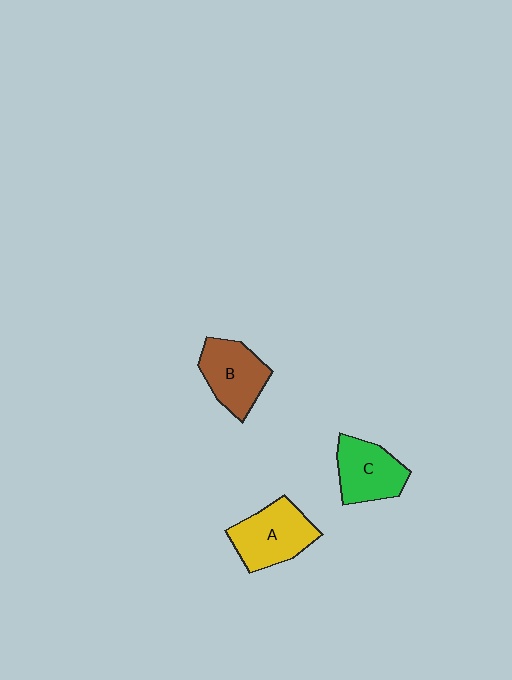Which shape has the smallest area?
Shape C (green).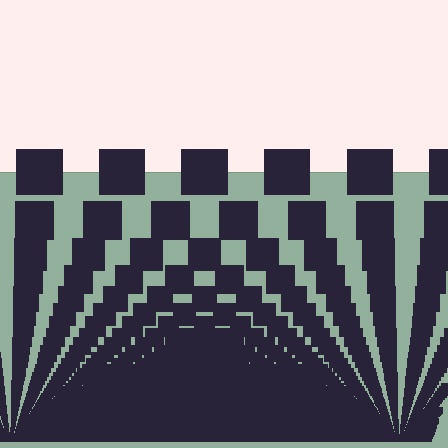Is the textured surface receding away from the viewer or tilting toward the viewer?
The surface appears to tilt toward the viewer. Texture elements get larger and sparser toward the top.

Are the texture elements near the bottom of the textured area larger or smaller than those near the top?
Smaller. The gradient is inverted — elements near the bottom are smaller and denser.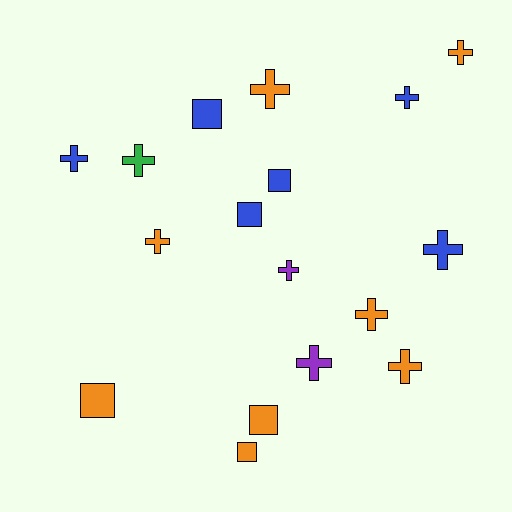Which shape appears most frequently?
Cross, with 11 objects.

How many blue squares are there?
There are 3 blue squares.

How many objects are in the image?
There are 17 objects.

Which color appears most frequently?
Orange, with 8 objects.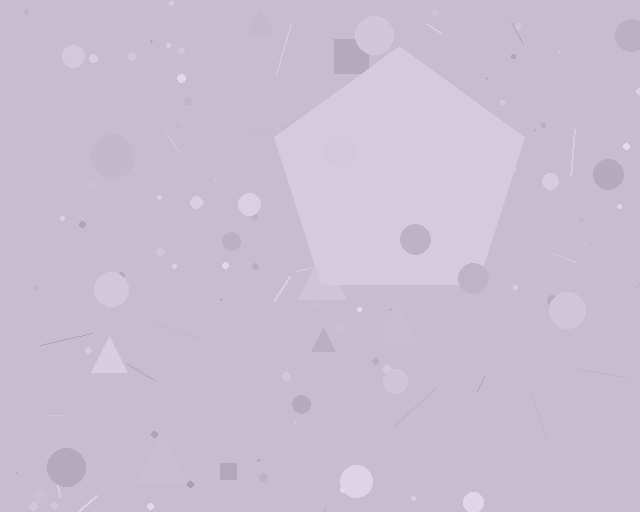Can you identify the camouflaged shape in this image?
The camouflaged shape is a pentagon.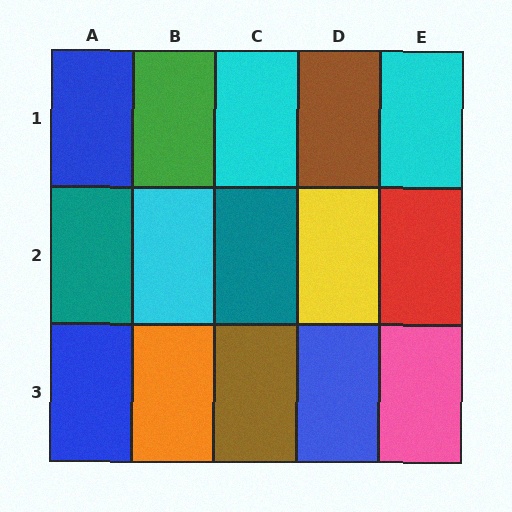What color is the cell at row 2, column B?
Cyan.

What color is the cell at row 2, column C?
Teal.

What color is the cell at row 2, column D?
Yellow.